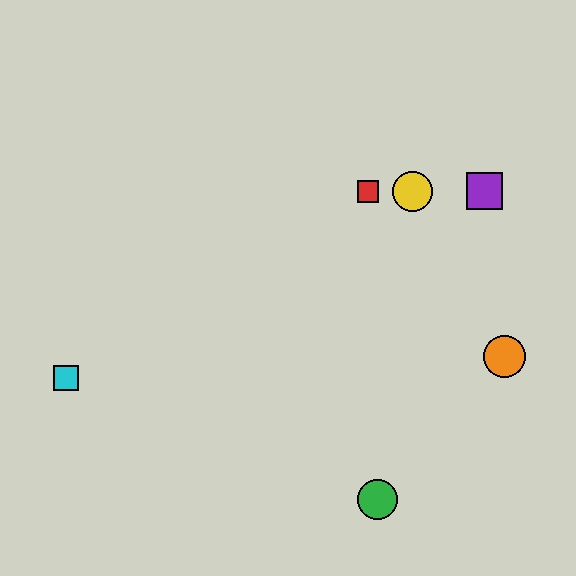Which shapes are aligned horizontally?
The red square, the blue square, the yellow circle, the purple square are aligned horizontally.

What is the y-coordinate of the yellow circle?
The yellow circle is at y≈191.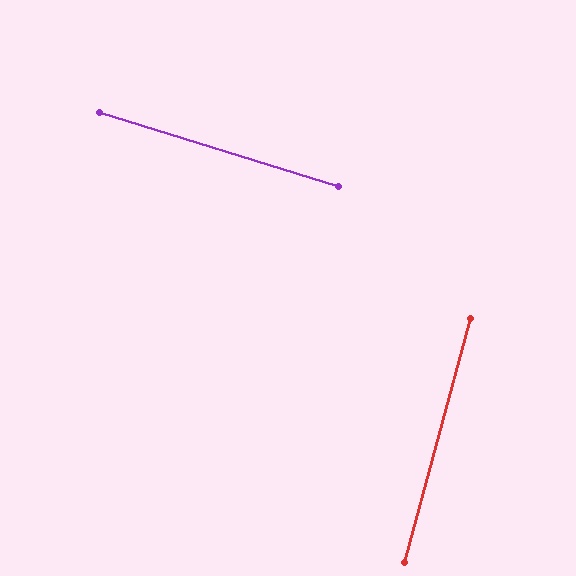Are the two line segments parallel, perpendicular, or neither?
Perpendicular — they meet at approximately 88°.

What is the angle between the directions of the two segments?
Approximately 88 degrees.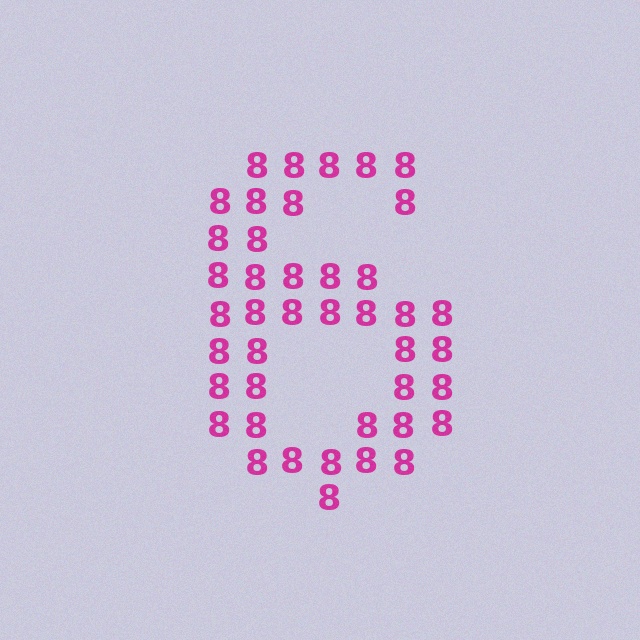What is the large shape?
The large shape is the digit 6.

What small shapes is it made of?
It is made of small digit 8's.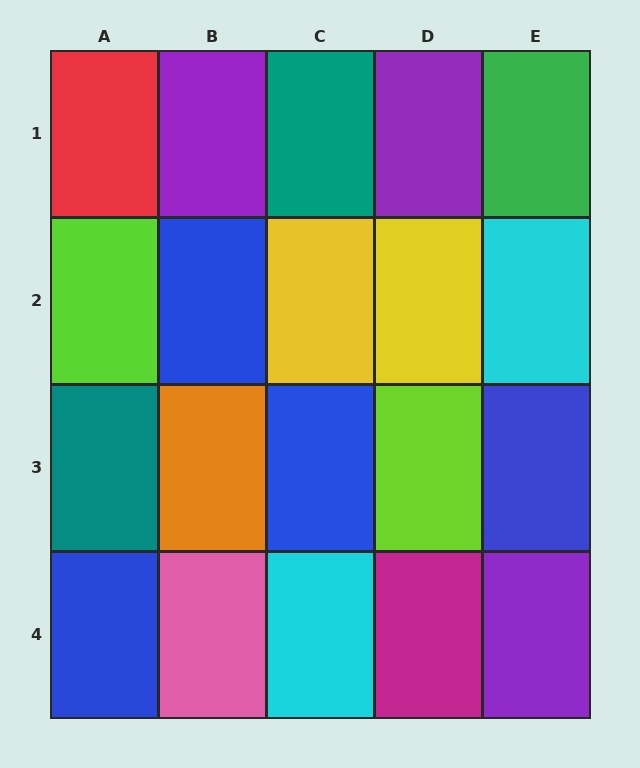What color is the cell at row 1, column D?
Purple.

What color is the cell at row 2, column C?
Yellow.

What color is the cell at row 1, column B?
Purple.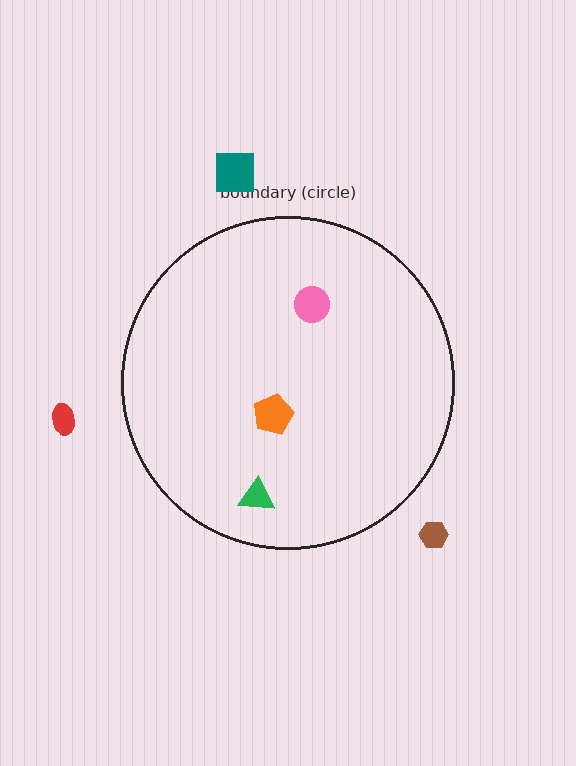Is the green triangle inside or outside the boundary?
Inside.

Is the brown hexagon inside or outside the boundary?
Outside.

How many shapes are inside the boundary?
3 inside, 3 outside.